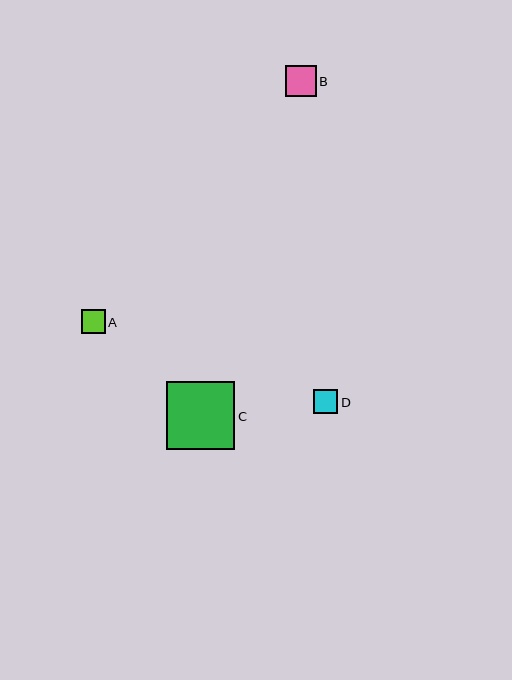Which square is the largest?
Square C is the largest with a size of approximately 68 pixels.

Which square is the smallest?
Square A is the smallest with a size of approximately 24 pixels.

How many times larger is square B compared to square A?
Square B is approximately 1.3 times the size of square A.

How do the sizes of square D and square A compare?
Square D and square A are approximately the same size.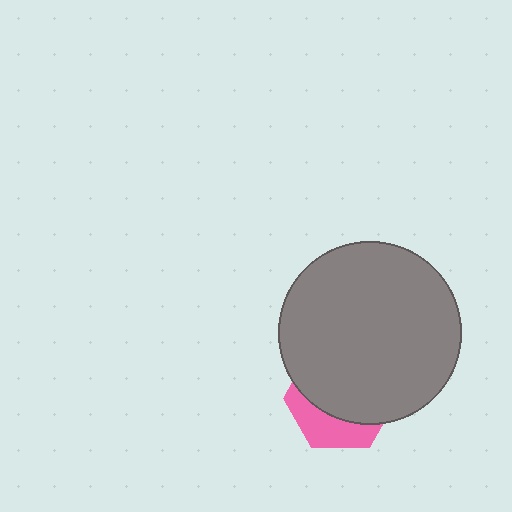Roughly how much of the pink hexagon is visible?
A small part of it is visible (roughly 31%).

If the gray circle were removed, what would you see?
You would see the complete pink hexagon.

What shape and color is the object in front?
The object in front is a gray circle.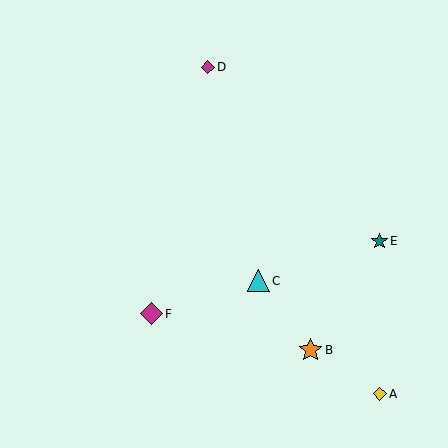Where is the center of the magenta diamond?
The center of the magenta diamond is at (151, 314).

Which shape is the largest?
The orange star (labeled B) is the largest.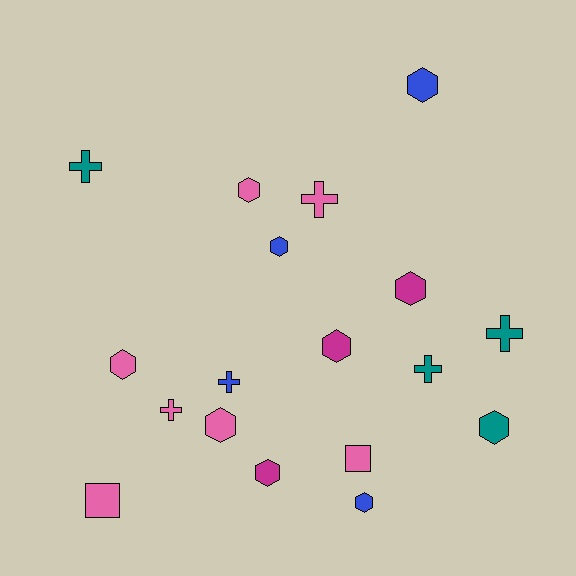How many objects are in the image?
There are 18 objects.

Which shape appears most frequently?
Hexagon, with 10 objects.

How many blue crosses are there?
There is 1 blue cross.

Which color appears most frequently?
Pink, with 7 objects.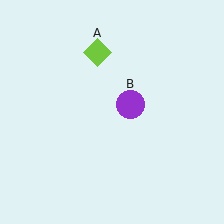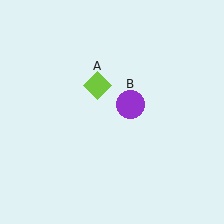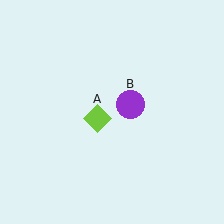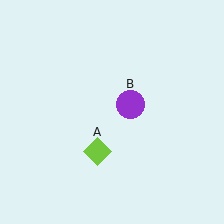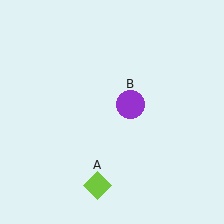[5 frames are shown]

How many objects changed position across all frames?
1 object changed position: lime diamond (object A).